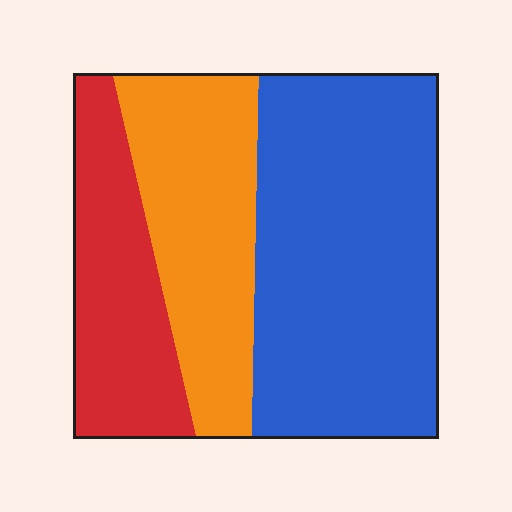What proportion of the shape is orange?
Orange takes up about one quarter (1/4) of the shape.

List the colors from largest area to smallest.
From largest to smallest: blue, orange, red.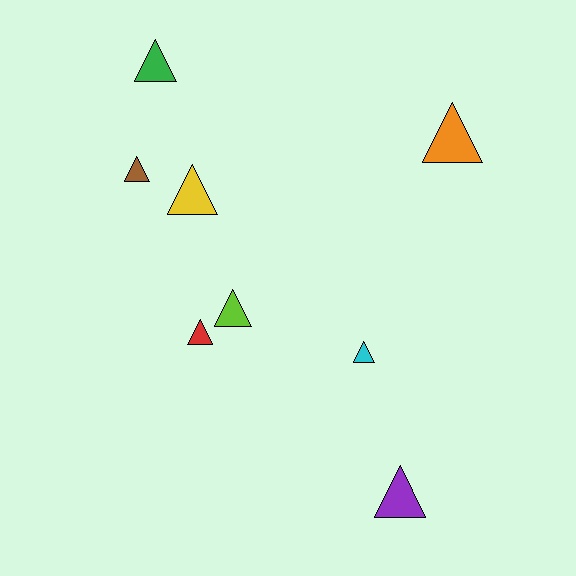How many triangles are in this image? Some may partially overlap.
There are 8 triangles.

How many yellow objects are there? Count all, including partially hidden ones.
There is 1 yellow object.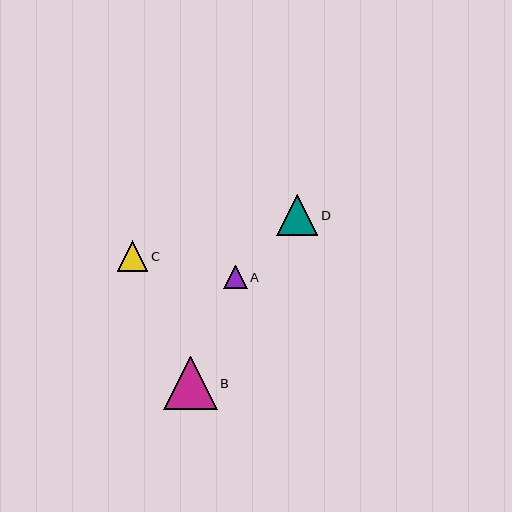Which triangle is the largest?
Triangle B is the largest with a size of approximately 53 pixels.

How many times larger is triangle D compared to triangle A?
Triangle D is approximately 1.7 times the size of triangle A.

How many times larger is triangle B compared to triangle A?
Triangle B is approximately 2.3 times the size of triangle A.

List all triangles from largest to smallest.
From largest to smallest: B, D, C, A.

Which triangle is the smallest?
Triangle A is the smallest with a size of approximately 23 pixels.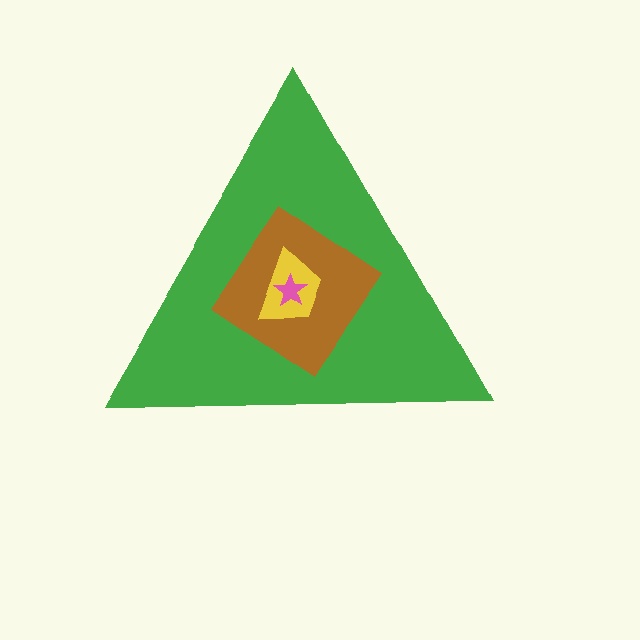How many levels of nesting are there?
4.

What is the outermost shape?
The green triangle.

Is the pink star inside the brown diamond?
Yes.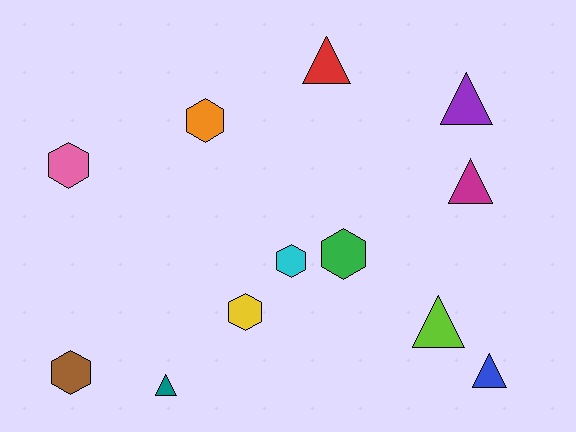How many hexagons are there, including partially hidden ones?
There are 6 hexagons.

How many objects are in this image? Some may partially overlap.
There are 12 objects.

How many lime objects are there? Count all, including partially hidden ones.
There is 1 lime object.